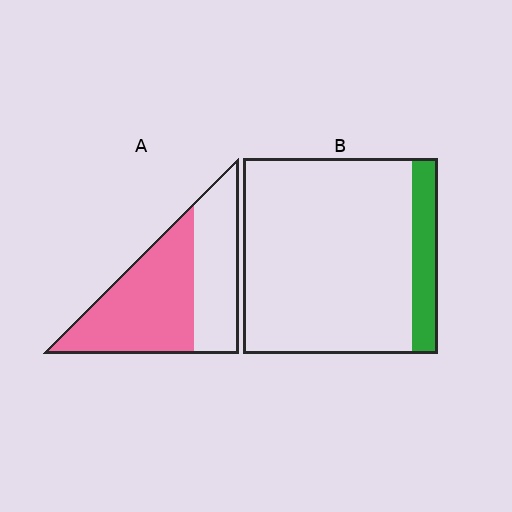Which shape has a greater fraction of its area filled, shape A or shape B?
Shape A.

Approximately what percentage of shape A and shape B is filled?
A is approximately 60% and B is approximately 15%.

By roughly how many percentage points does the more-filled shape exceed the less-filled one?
By roughly 45 percentage points (A over B).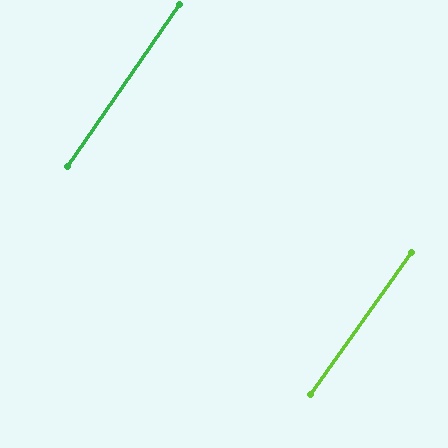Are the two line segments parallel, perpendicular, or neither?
Parallel — their directions differ by only 0.6°.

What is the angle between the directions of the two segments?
Approximately 1 degree.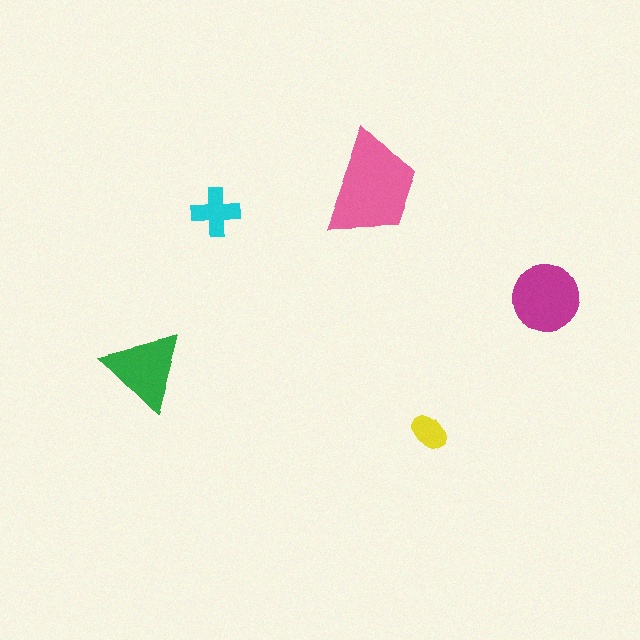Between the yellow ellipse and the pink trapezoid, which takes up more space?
The pink trapezoid.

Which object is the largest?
The pink trapezoid.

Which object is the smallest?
The yellow ellipse.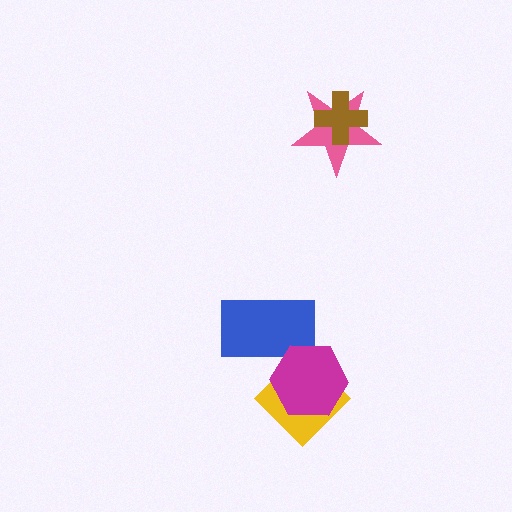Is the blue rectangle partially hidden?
Yes, it is partially covered by another shape.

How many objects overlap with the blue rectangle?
2 objects overlap with the blue rectangle.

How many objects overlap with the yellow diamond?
2 objects overlap with the yellow diamond.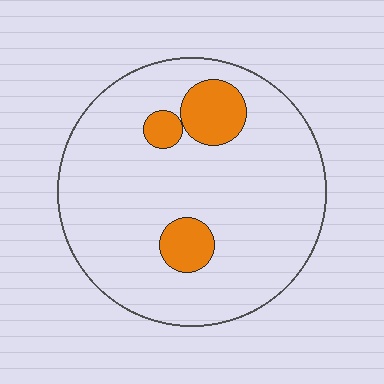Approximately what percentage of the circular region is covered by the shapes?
Approximately 15%.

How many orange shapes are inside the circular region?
3.